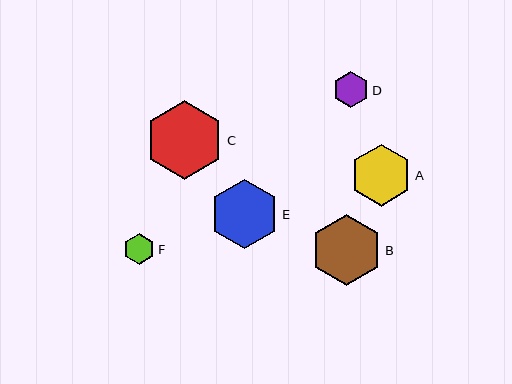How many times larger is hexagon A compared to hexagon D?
Hexagon A is approximately 1.7 times the size of hexagon D.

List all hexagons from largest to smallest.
From largest to smallest: C, B, E, A, D, F.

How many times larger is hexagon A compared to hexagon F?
Hexagon A is approximately 2.0 times the size of hexagon F.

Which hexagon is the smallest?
Hexagon F is the smallest with a size of approximately 31 pixels.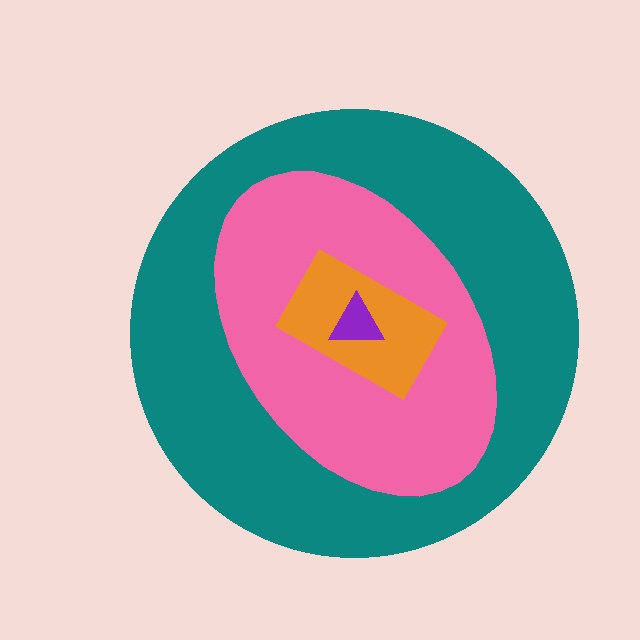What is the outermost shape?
The teal circle.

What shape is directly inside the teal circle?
The pink ellipse.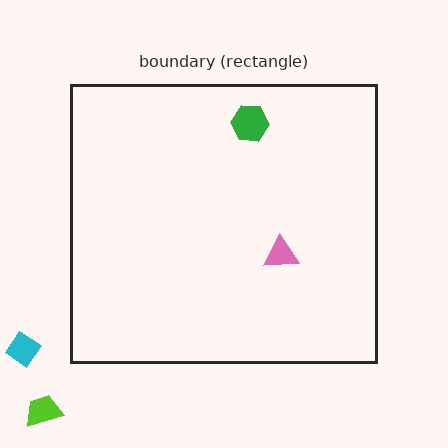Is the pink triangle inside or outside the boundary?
Inside.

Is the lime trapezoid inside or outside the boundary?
Outside.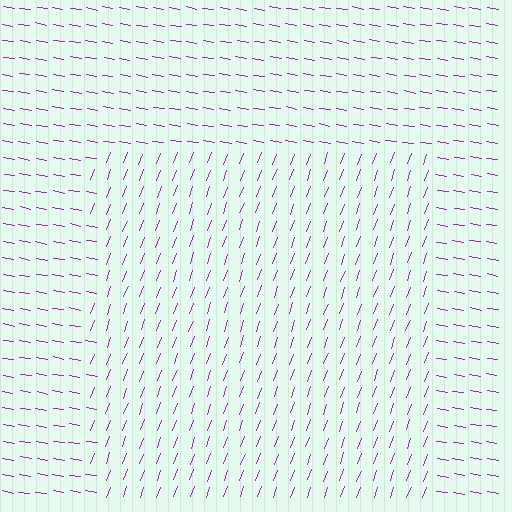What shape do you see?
I see a rectangle.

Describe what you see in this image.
The image is filled with small purple line segments. A rectangle region in the image has lines oriented differently from the surrounding lines, creating a visible texture boundary.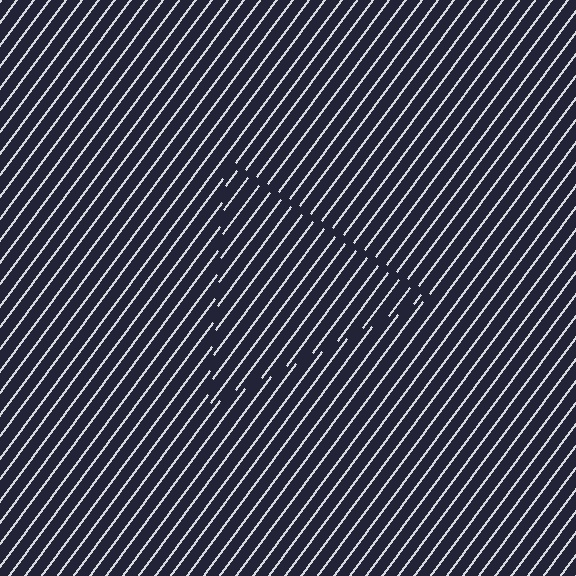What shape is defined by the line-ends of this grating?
An illusory triangle. The interior of the shape contains the same grating, shifted by half a period — the contour is defined by the phase discontinuity where line-ends from the inner and outer gratings abut.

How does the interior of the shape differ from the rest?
The interior of the shape contains the same grating, shifted by half a period — the contour is defined by the phase discontinuity where line-ends from the inner and outer gratings abut.